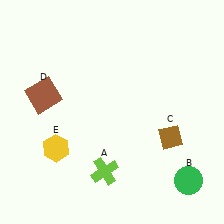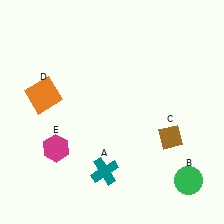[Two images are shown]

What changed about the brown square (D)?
In Image 1, D is brown. In Image 2, it changed to orange.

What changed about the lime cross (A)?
In Image 1, A is lime. In Image 2, it changed to teal.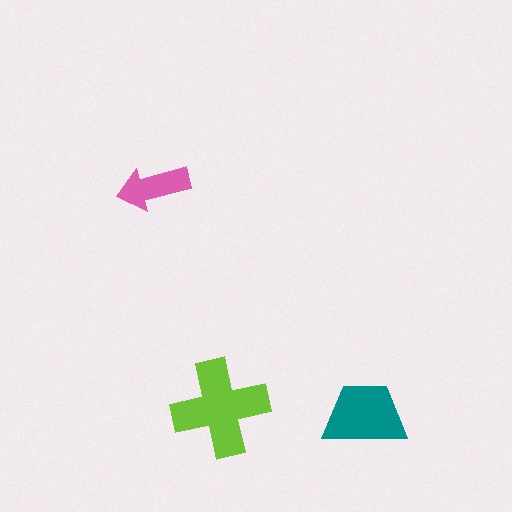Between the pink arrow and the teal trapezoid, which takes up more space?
The teal trapezoid.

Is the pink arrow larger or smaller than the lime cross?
Smaller.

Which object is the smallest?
The pink arrow.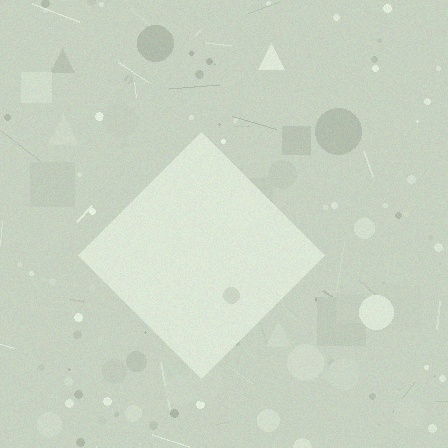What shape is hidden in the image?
A diamond is hidden in the image.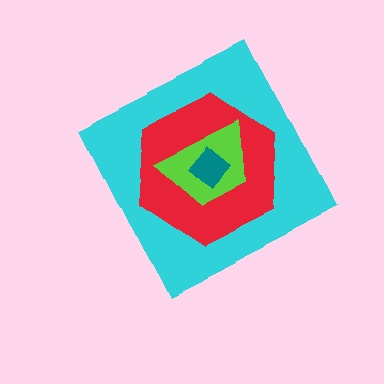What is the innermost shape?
The teal diamond.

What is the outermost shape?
The cyan diamond.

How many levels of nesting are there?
4.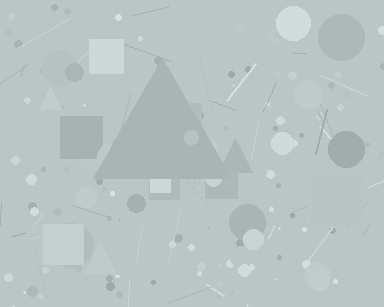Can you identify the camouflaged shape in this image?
The camouflaged shape is a triangle.